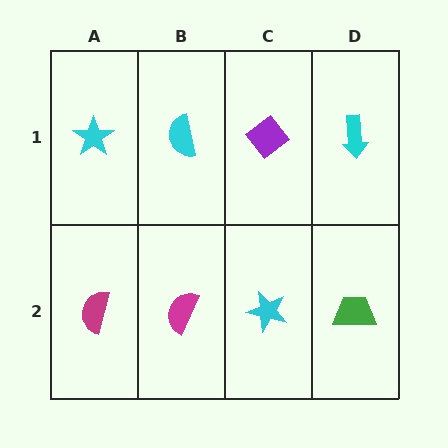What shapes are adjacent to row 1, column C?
A cyan star (row 2, column C), a cyan semicircle (row 1, column B), a cyan arrow (row 1, column D).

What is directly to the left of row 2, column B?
A magenta semicircle.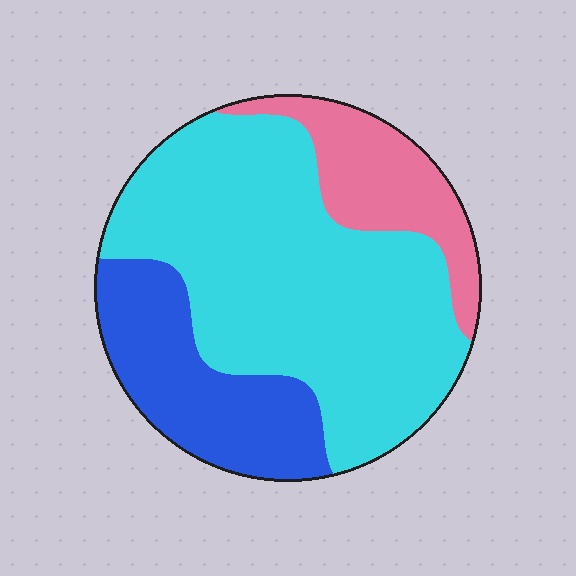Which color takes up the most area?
Cyan, at roughly 60%.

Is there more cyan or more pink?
Cyan.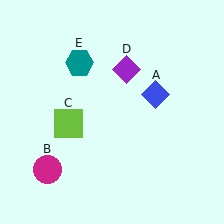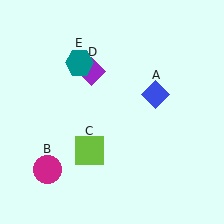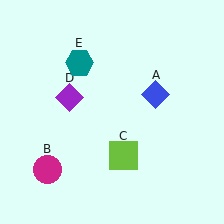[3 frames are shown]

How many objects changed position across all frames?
2 objects changed position: lime square (object C), purple diamond (object D).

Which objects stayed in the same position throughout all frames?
Blue diamond (object A) and magenta circle (object B) and teal hexagon (object E) remained stationary.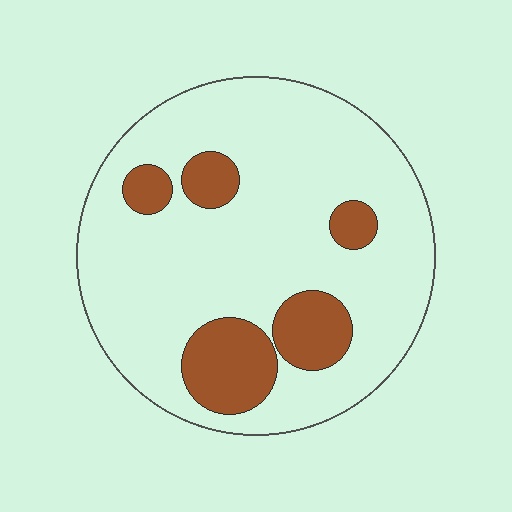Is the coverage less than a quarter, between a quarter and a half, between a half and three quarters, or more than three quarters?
Less than a quarter.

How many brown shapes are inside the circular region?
5.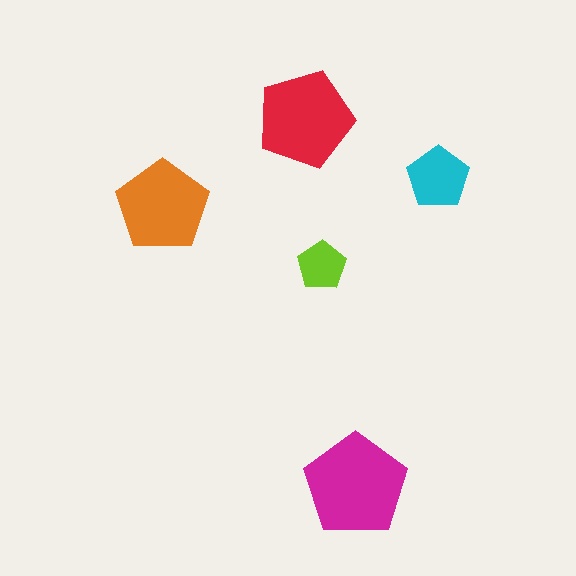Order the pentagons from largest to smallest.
the magenta one, the red one, the orange one, the cyan one, the lime one.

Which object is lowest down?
The magenta pentagon is bottommost.